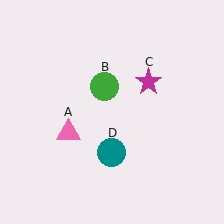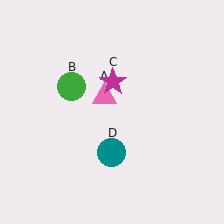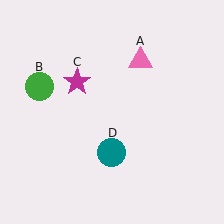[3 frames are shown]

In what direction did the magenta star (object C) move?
The magenta star (object C) moved left.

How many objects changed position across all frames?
3 objects changed position: pink triangle (object A), green circle (object B), magenta star (object C).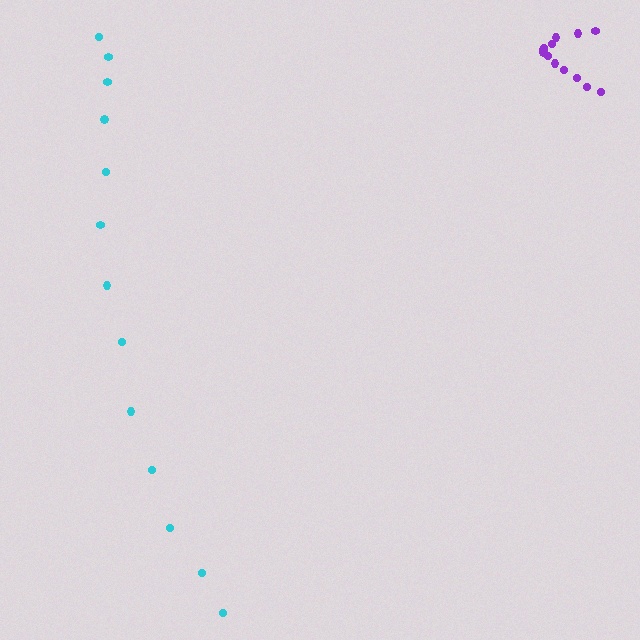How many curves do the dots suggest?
There are 2 distinct paths.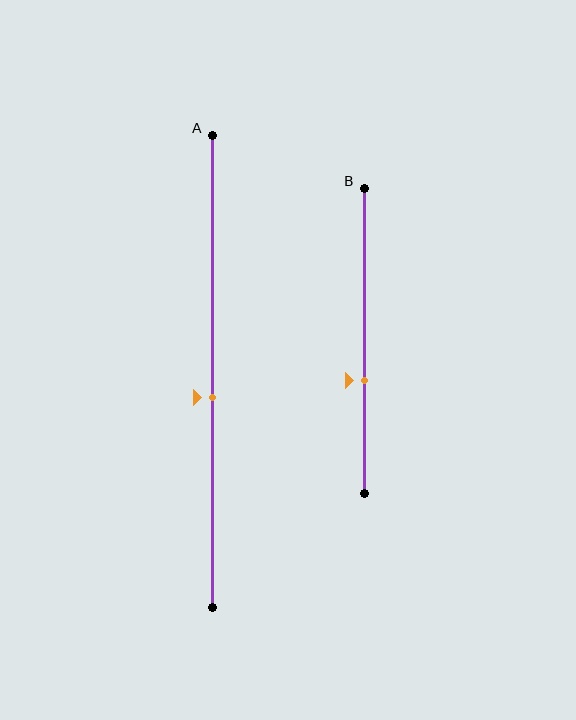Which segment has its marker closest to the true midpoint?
Segment A has its marker closest to the true midpoint.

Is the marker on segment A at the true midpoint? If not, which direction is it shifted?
No, the marker on segment A is shifted downward by about 6% of the segment length.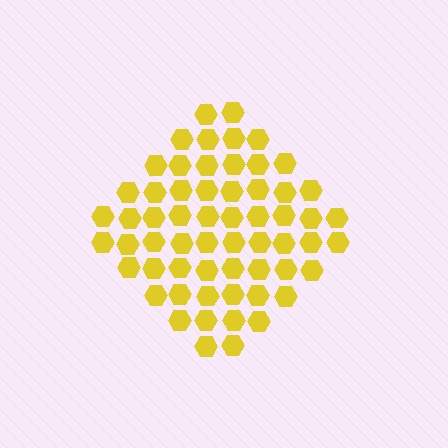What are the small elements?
The small elements are hexagons.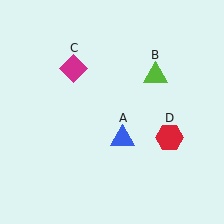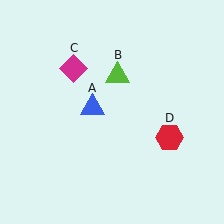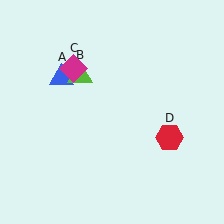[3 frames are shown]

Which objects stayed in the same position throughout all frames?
Magenta diamond (object C) and red hexagon (object D) remained stationary.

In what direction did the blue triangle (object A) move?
The blue triangle (object A) moved up and to the left.